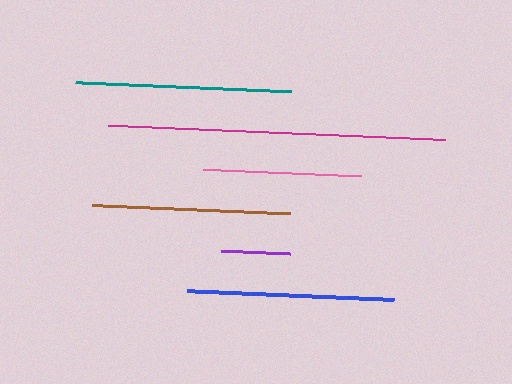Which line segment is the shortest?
The purple line is the shortest at approximately 69 pixels.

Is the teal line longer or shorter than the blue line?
The teal line is longer than the blue line.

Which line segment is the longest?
The magenta line is the longest at approximately 338 pixels.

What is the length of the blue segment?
The blue segment is approximately 206 pixels long.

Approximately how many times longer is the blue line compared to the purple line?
The blue line is approximately 3.0 times the length of the purple line.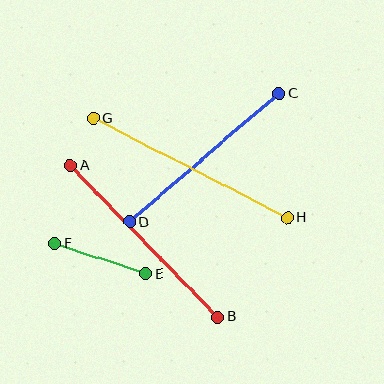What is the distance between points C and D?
The distance is approximately 197 pixels.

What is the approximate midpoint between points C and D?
The midpoint is at approximately (204, 157) pixels.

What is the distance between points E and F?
The distance is approximately 96 pixels.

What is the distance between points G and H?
The distance is approximately 219 pixels.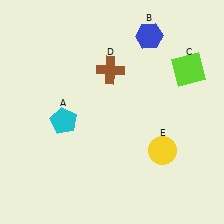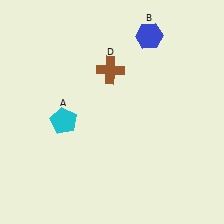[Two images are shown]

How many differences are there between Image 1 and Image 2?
There are 2 differences between the two images.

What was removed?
The lime square (C), the yellow circle (E) were removed in Image 2.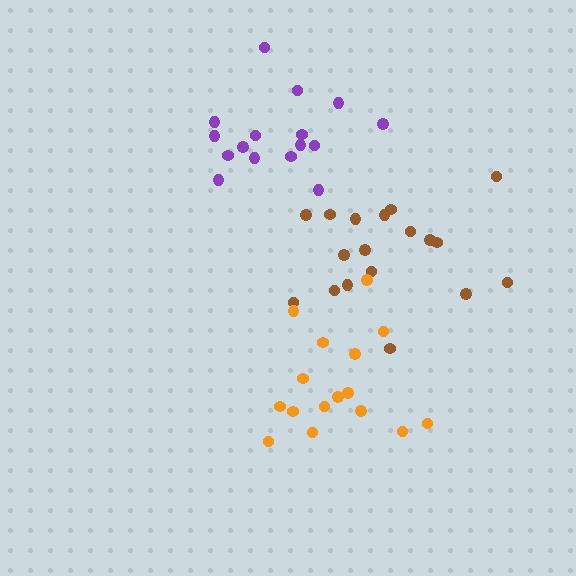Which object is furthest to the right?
The brown cluster is rightmost.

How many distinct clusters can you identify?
There are 3 distinct clusters.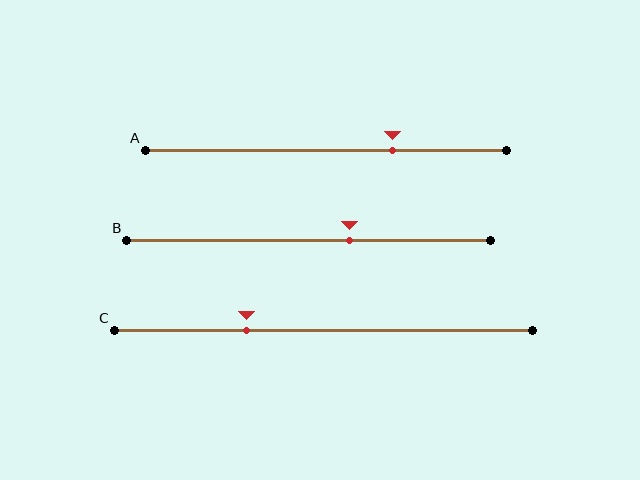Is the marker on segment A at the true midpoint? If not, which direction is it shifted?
No, the marker on segment A is shifted to the right by about 18% of the segment length.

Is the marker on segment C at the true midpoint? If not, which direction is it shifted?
No, the marker on segment C is shifted to the left by about 18% of the segment length.